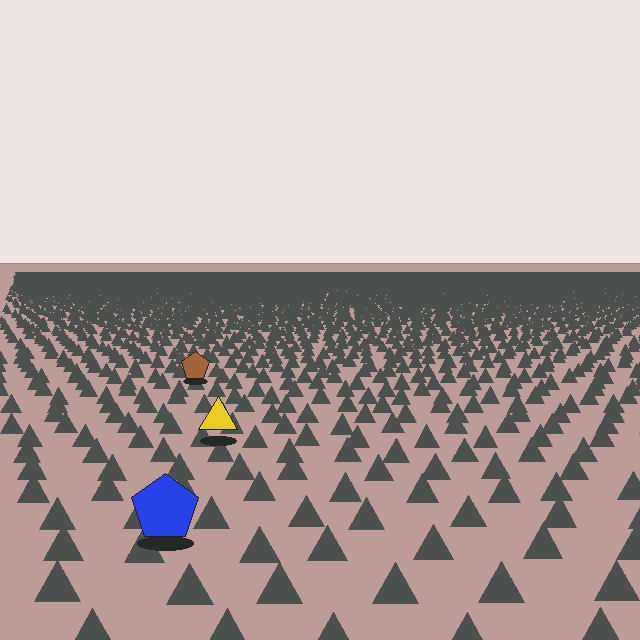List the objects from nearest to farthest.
From nearest to farthest: the blue pentagon, the yellow triangle, the brown pentagon.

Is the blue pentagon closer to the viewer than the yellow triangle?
Yes. The blue pentagon is closer — you can tell from the texture gradient: the ground texture is coarser near it.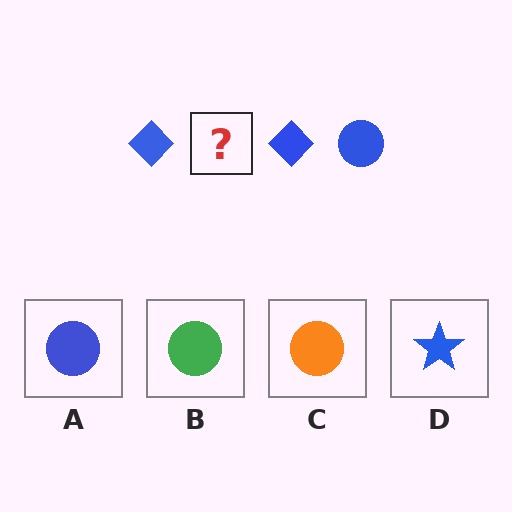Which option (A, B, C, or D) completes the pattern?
A.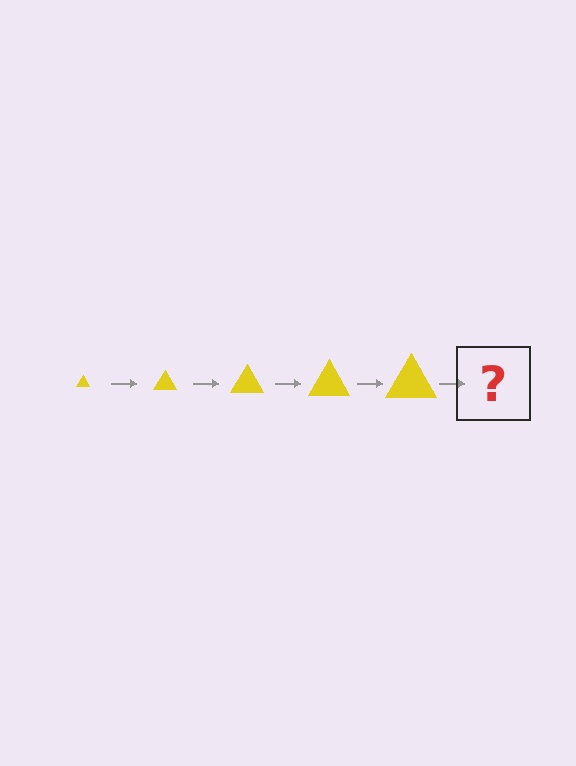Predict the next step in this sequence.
The next step is a yellow triangle, larger than the previous one.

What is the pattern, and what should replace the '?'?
The pattern is that the triangle gets progressively larger each step. The '?' should be a yellow triangle, larger than the previous one.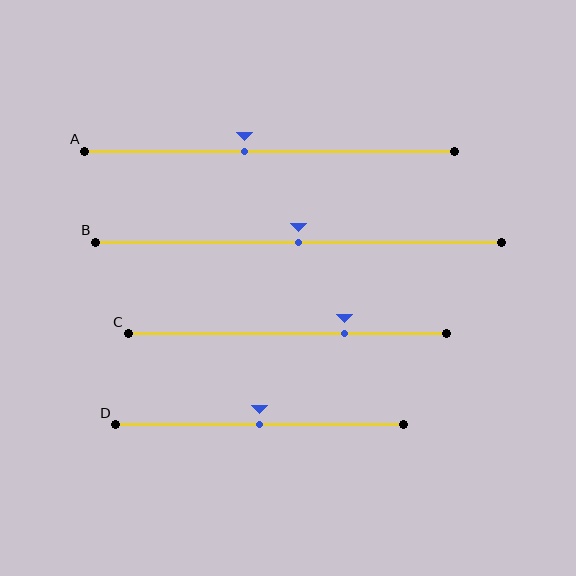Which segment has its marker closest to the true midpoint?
Segment B has its marker closest to the true midpoint.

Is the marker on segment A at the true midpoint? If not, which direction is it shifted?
No, the marker on segment A is shifted to the left by about 7% of the segment length.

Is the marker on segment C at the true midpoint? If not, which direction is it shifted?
No, the marker on segment C is shifted to the right by about 18% of the segment length.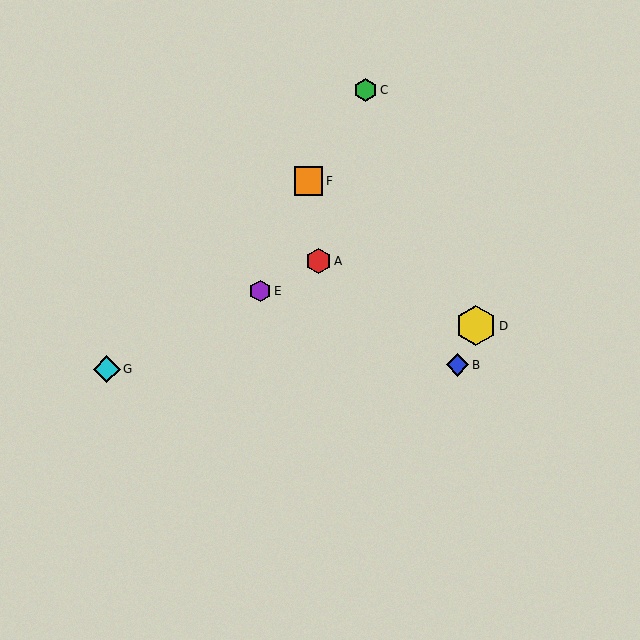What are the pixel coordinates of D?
Object D is at (476, 326).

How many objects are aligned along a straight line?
3 objects (A, E, G) are aligned along a straight line.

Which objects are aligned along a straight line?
Objects A, E, G are aligned along a straight line.